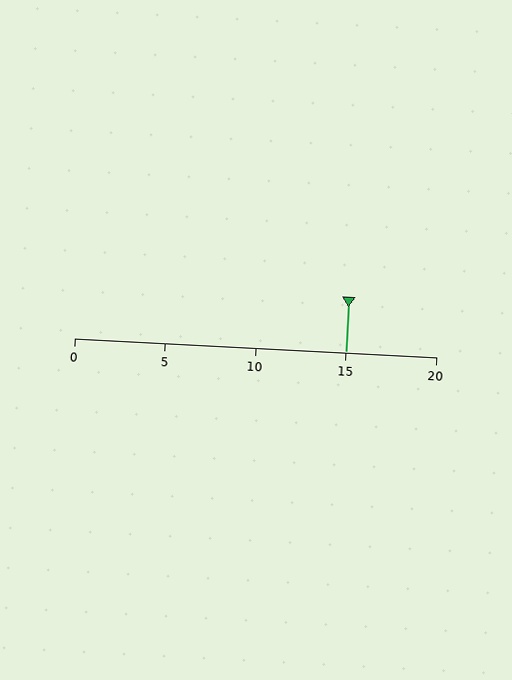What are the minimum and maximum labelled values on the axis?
The axis runs from 0 to 20.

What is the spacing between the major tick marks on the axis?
The major ticks are spaced 5 apart.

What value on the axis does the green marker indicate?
The marker indicates approximately 15.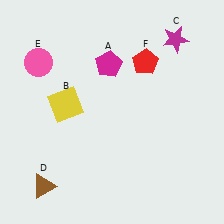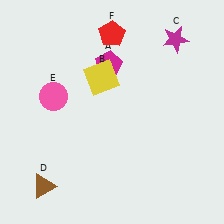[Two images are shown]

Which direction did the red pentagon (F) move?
The red pentagon (F) moved left.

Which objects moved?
The objects that moved are: the yellow square (B), the pink circle (E), the red pentagon (F).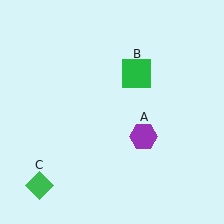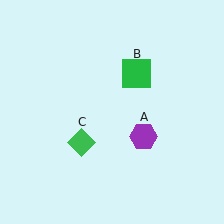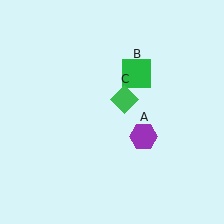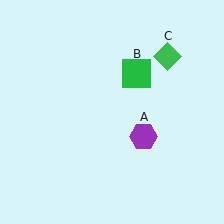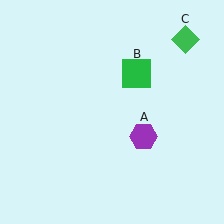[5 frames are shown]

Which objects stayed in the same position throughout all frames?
Purple hexagon (object A) and green square (object B) remained stationary.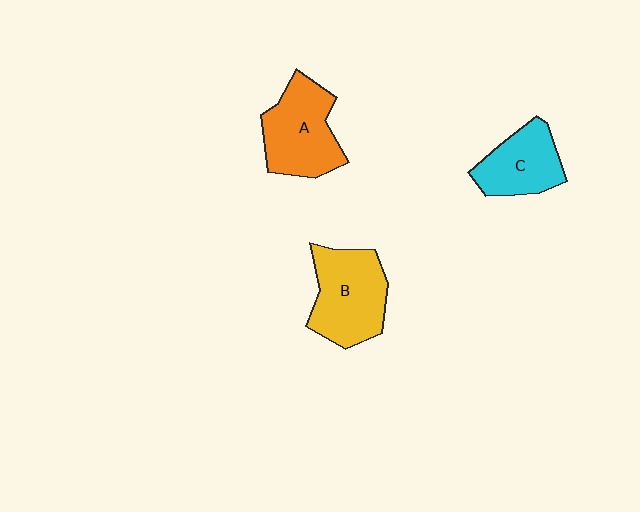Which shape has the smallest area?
Shape C (cyan).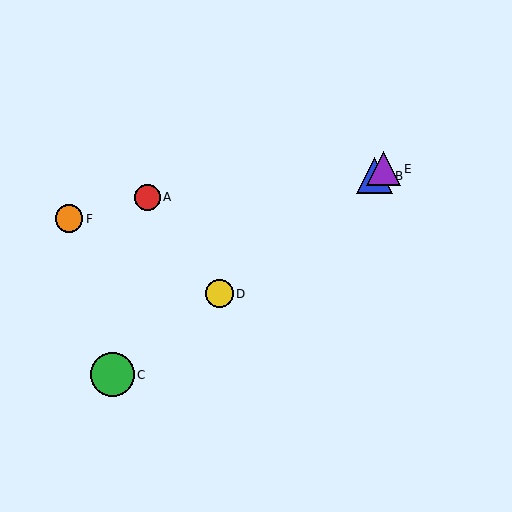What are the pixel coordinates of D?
Object D is at (219, 294).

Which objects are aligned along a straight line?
Objects B, C, D, E are aligned along a straight line.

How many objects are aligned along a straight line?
4 objects (B, C, D, E) are aligned along a straight line.